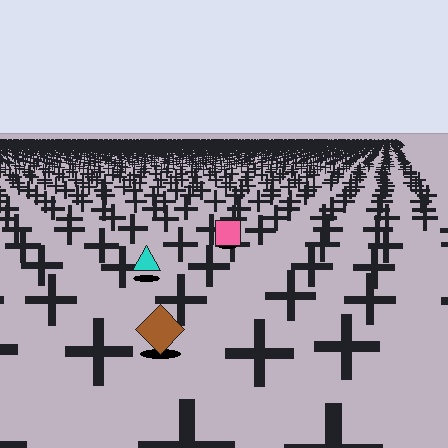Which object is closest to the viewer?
The brown diamond is closest. The texture marks near it are larger and more spread out.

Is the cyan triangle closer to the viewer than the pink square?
Yes. The cyan triangle is closer — you can tell from the texture gradient: the ground texture is coarser near it.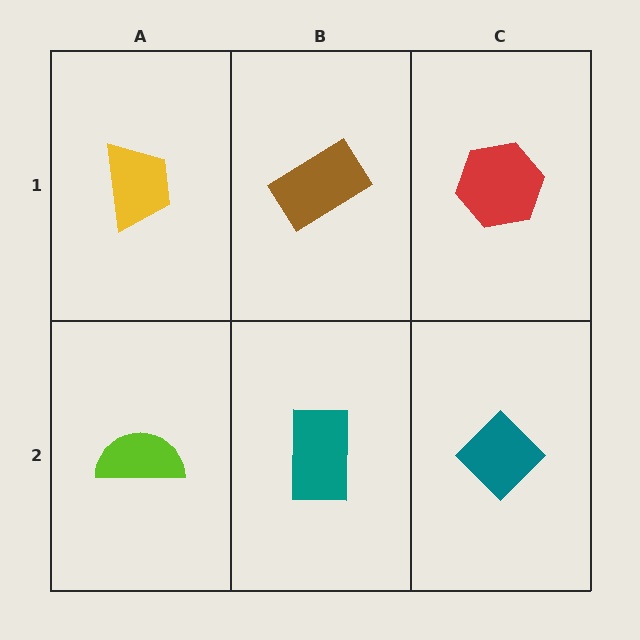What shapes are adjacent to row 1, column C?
A teal diamond (row 2, column C), a brown rectangle (row 1, column B).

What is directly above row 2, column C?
A red hexagon.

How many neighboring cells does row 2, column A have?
2.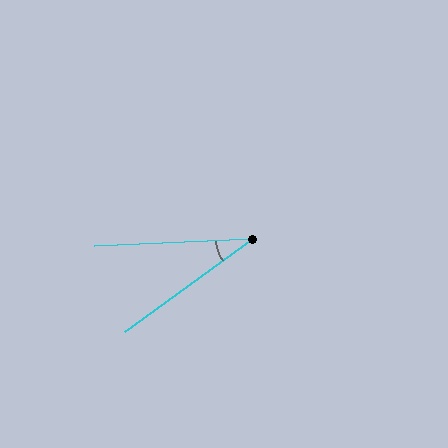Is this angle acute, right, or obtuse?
It is acute.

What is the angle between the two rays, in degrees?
Approximately 33 degrees.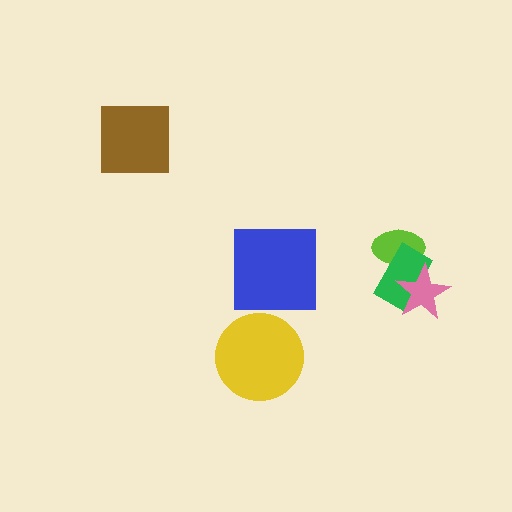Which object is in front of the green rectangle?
The pink star is in front of the green rectangle.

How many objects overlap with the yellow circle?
0 objects overlap with the yellow circle.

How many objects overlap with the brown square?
0 objects overlap with the brown square.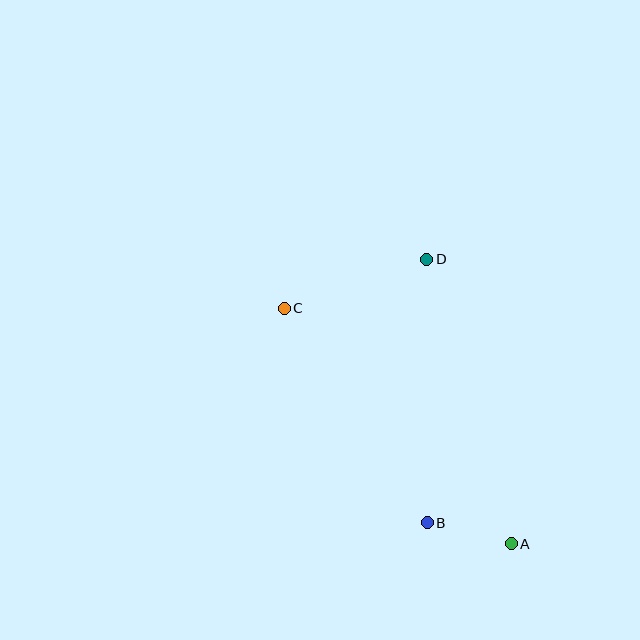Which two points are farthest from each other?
Points A and C are farthest from each other.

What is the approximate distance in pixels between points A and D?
The distance between A and D is approximately 297 pixels.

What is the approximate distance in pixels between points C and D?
The distance between C and D is approximately 151 pixels.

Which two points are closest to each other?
Points A and B are closest to each other.